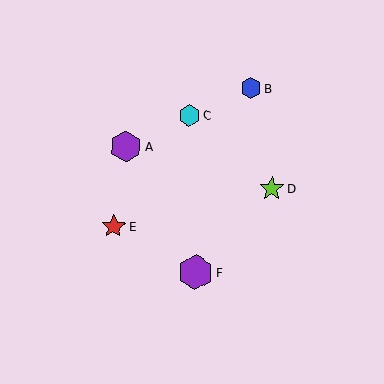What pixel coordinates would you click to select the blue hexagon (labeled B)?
Click at (251, 88) to select the blue hexagon B.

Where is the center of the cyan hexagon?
The center of the cyan hexagon is at (189, 115).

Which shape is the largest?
The purple hexagon (labeled F) is the largest.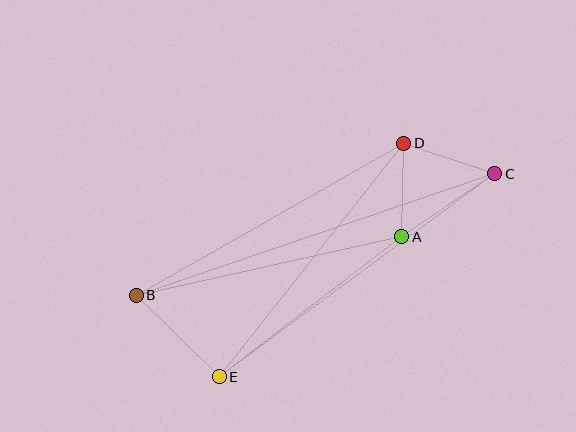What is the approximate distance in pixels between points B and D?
The distance between B and D is approximately 308 pixels.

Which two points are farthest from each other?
Points B and C are farthest from each other.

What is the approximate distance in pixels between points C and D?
The distance between C and D is approximately 96 pixels.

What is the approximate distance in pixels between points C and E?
The distance between C and E is approximately 342 pixels.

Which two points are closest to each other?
Points A and D are closest to each other.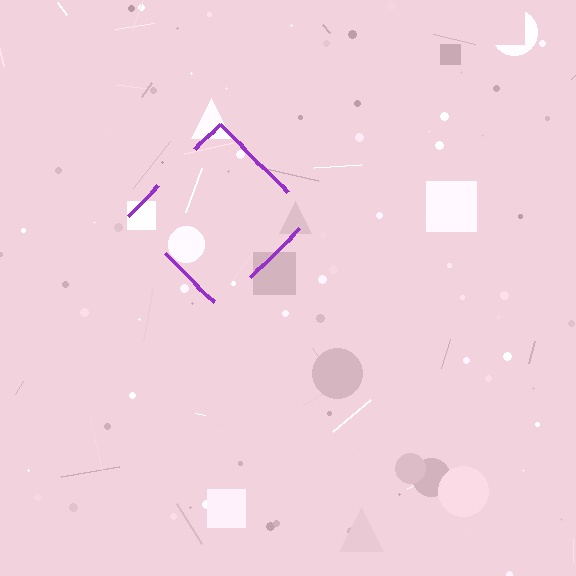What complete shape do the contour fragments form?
The contour fragments form a diamond.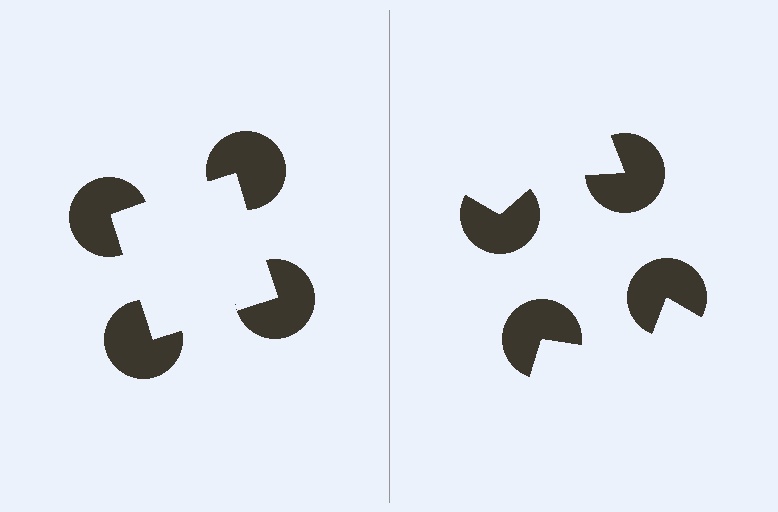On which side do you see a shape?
An illusory square appears on the left side. On the right side the wedge cuts are rotated, so no coherent shape forms.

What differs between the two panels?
The pac-man discs are positioned identically on both sides; only the wedge orientations differ. On the left they align to a square; on the right they are misaligned.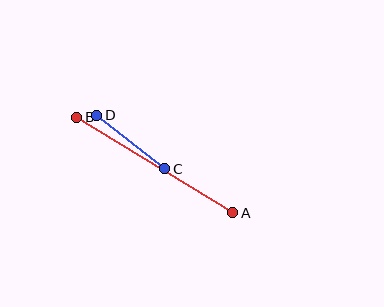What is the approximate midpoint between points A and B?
The midpoint is at approximately (155, 165) pixels.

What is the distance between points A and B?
The distance is approximately 183 pixels.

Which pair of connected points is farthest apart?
Points A and B are farthest apart.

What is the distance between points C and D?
The distance is approximately 86 pixels.